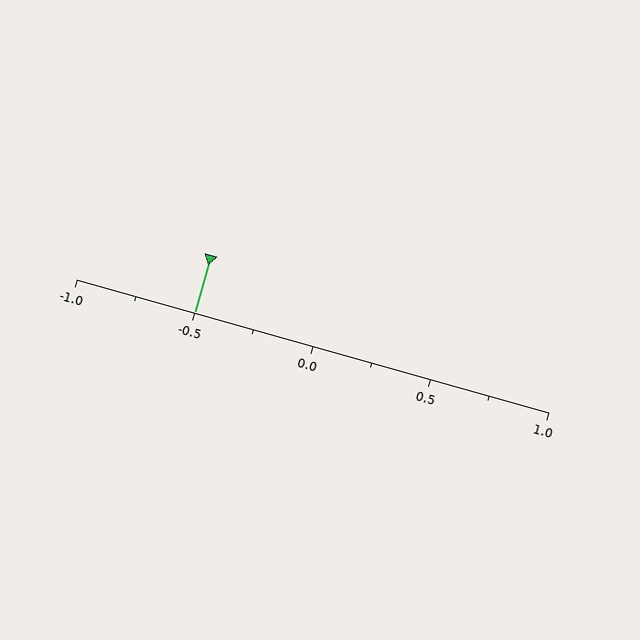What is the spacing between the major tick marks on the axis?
The major ticks are spaced 0.5 apart.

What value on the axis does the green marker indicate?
The marker indicates approximately -0.5.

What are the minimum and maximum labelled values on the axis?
The axis runs from -1.0 to 1.0.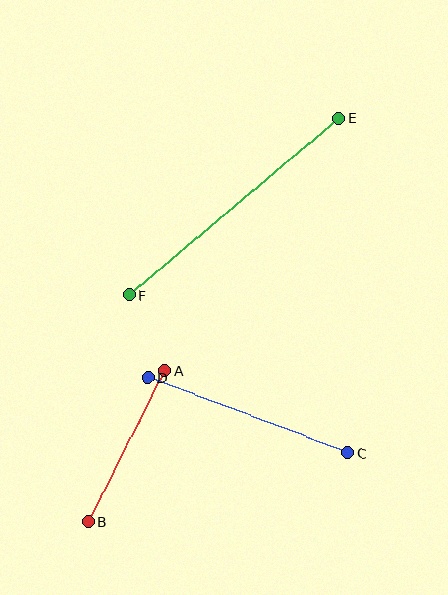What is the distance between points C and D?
The distance is approximately 214 pixels.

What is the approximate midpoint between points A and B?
The midpoint is at approximately (126, 446) pixels.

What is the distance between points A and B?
The distance is approximately 169 pixels.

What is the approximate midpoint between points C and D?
The midpoint is at approximately (248, 415) pixels.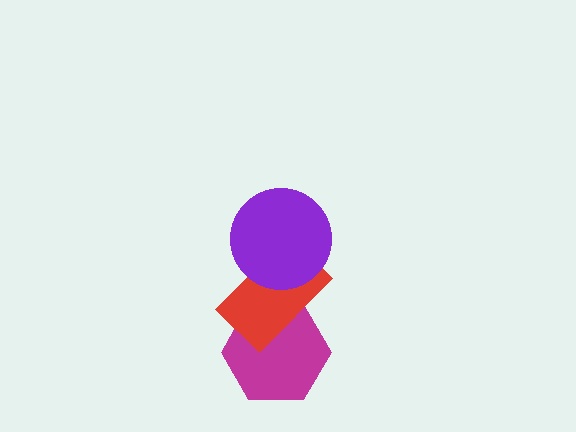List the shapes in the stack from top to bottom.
From top to bottom: the purple circle, the red rectangle, the magenta hexagon.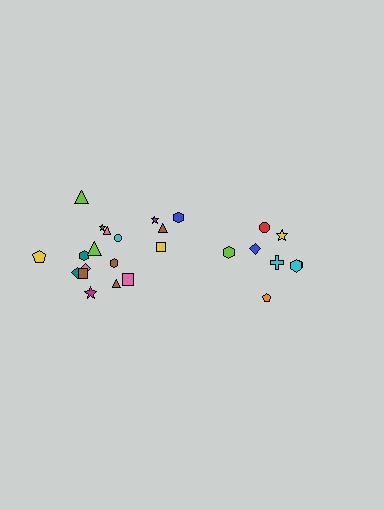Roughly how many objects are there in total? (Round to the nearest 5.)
Roughly 25 objects in total.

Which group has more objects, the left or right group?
The left group.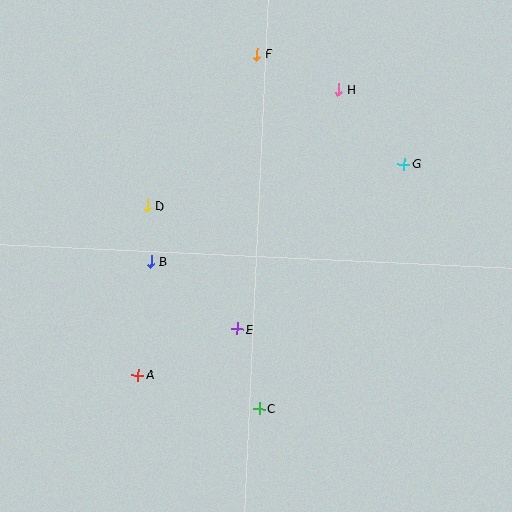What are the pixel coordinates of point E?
Point E is at (237, 329).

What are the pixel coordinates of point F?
Point F is at (257, 54).